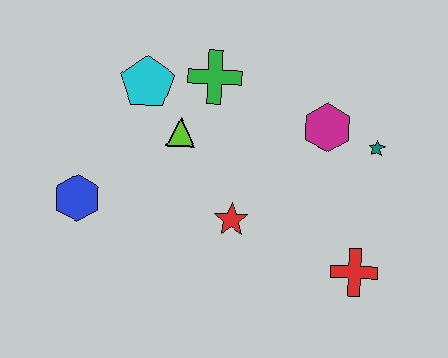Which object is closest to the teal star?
The magenta hexagon is closest to the teal star.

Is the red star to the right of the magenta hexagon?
No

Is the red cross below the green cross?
Yes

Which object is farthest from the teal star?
The blue hexagon is farthest from the teal star.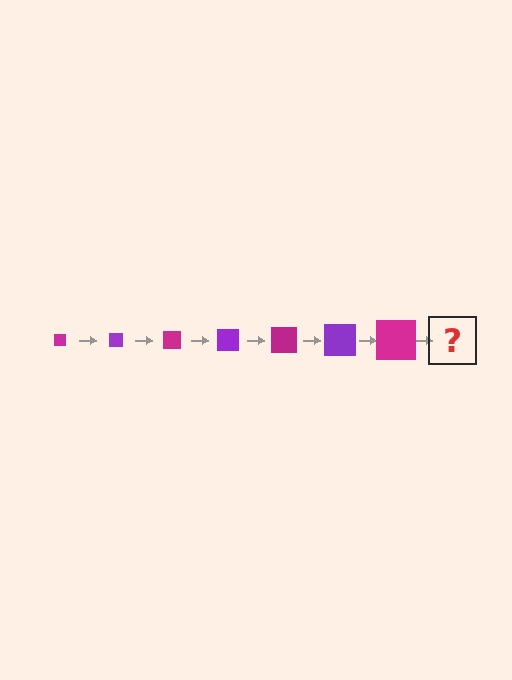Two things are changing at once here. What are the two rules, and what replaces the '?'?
The two rules are that the square grows larger each step and the color cycles through magenta and purple. The '?' should be a purple square, larger than the previous one.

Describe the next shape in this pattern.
It should be a purple square, larger than the previous one.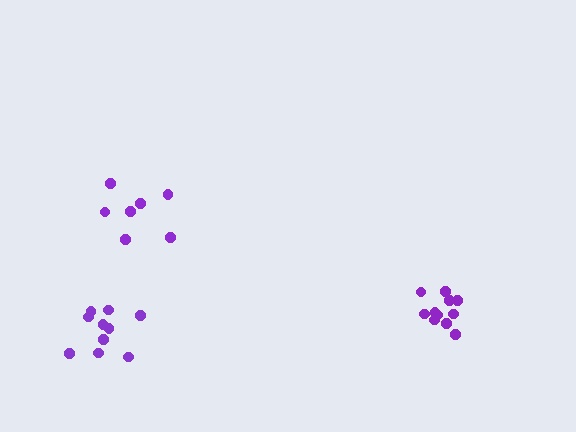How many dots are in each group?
Group 1: 7 dots, Group 2: 11 dots, Group 3: 10 dots (28 total).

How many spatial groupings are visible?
There are 3 spatial groupings.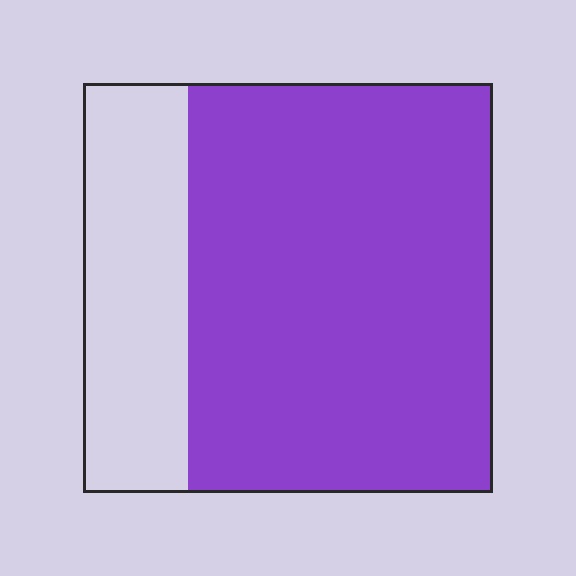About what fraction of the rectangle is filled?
About three quarters (3/4).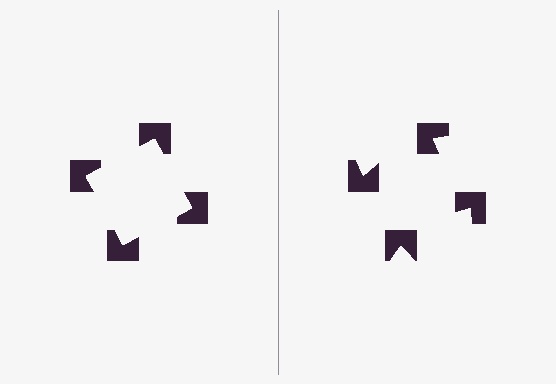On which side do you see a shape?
An illusory square appears on the left side. On the right side the wedge cuts are rotated, so no coherent shape forms.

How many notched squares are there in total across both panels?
8 — 4 on each side.